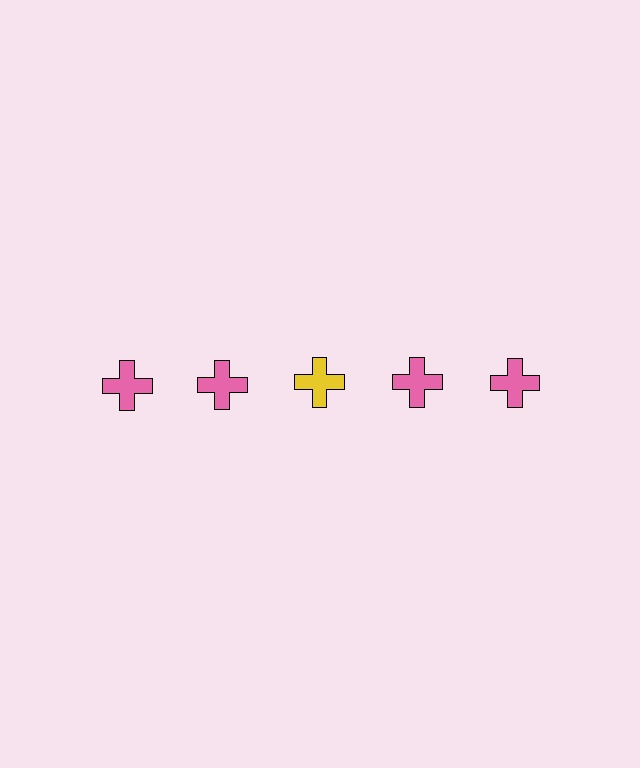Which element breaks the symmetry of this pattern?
The yellow cross in the top row, center column breaks the symmetry. All other shapes are pink crosses.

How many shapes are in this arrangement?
There are 5 shapes arranged in a grid pattern.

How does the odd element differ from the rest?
It has a different color: yellow instead of pink.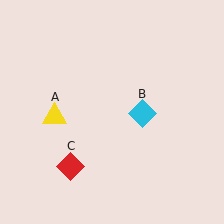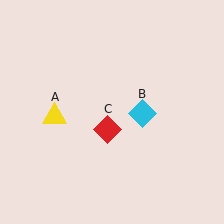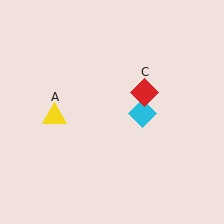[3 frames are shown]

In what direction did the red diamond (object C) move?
The red diamond (object C) moved up and to the right.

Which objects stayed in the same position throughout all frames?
Yellow triangle (object A) and cyan diamond (object B) remained stationary.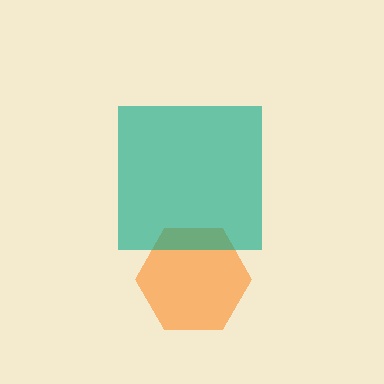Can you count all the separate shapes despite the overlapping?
Yes, there are 2 separate shapes.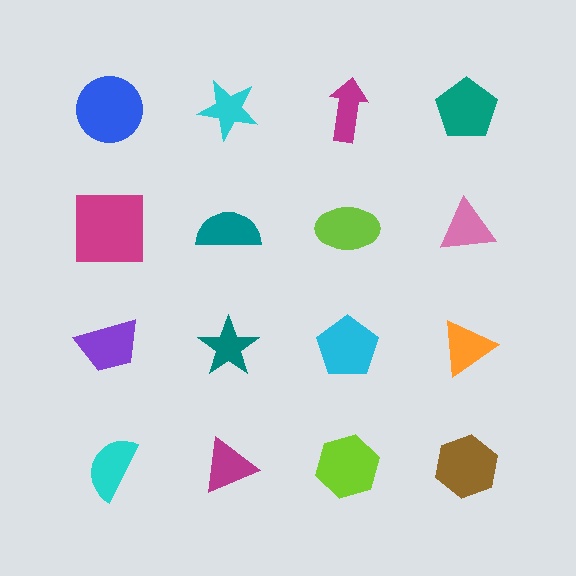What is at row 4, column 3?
A lime hexagon.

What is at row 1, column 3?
A magenta arrow.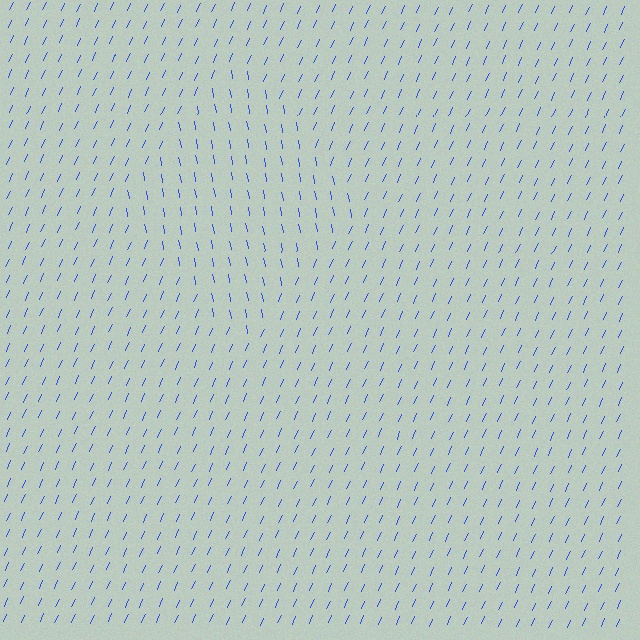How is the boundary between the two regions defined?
The boundary is defined purely by a change in line orientation (approximately 34 degrees difference). All lines are the same color and thickness.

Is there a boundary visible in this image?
Yes, there is a texture boundary formed by a change in line orientation.